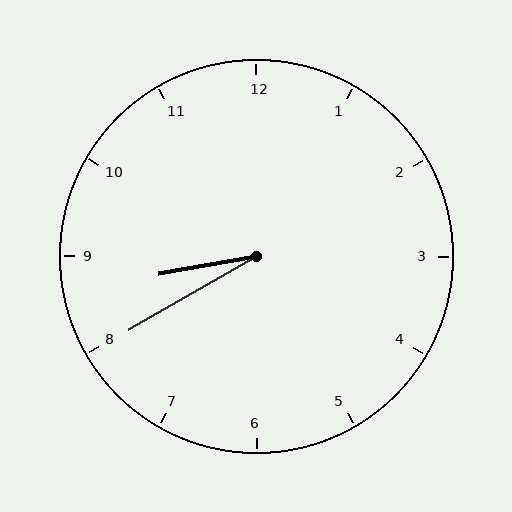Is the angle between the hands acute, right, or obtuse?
It is acute.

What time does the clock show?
8:40.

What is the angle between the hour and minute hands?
Approximately 20 degrees.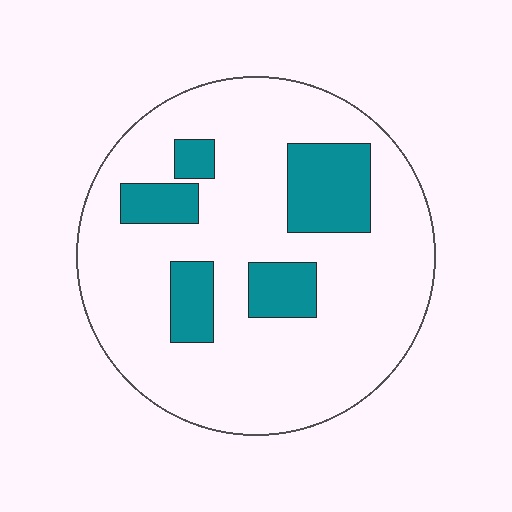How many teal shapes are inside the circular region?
5.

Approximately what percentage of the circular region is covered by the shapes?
Approximately 20%.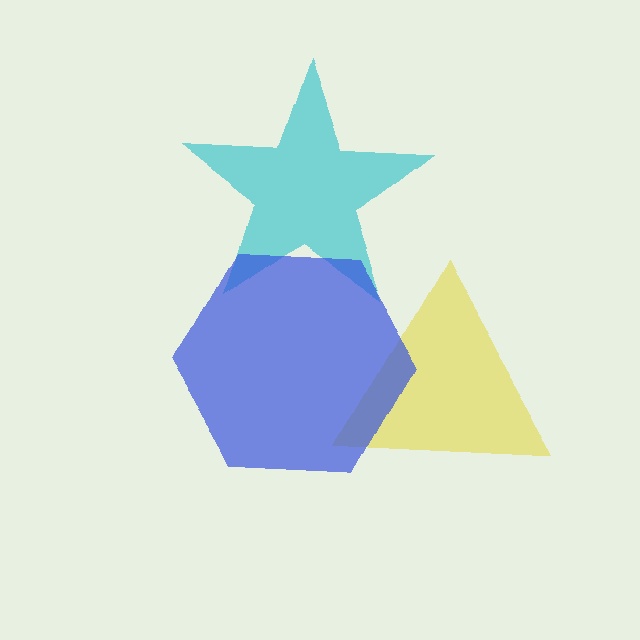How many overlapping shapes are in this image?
There are 3 overlapping shapes in the image.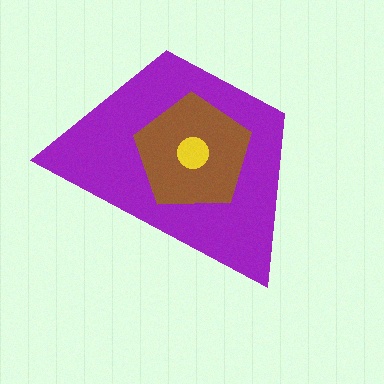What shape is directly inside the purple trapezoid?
The brown pentagon.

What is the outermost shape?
The purple trapezoid.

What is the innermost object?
The yellow circle.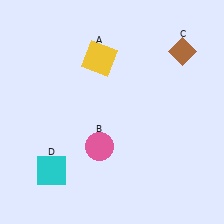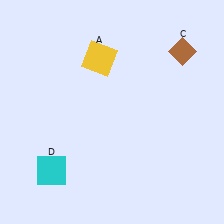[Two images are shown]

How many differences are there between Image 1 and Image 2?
There is 1 difference between the two images.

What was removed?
The pink circle (B) was removed in Image 2.